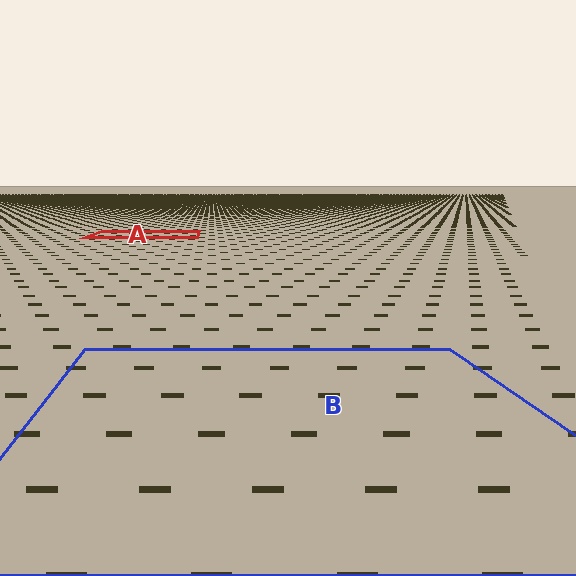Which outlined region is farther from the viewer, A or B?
Region A is farther from the viewer — the texture elements inside it appear smaller and more densely packed.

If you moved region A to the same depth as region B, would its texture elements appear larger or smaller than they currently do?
They would appear larger. At a closer depth, the same texture elements are projected at a bigger on-screen size.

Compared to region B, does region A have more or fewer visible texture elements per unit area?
Region A has more texture elements per unit area — they are packed more densely because it is farther away.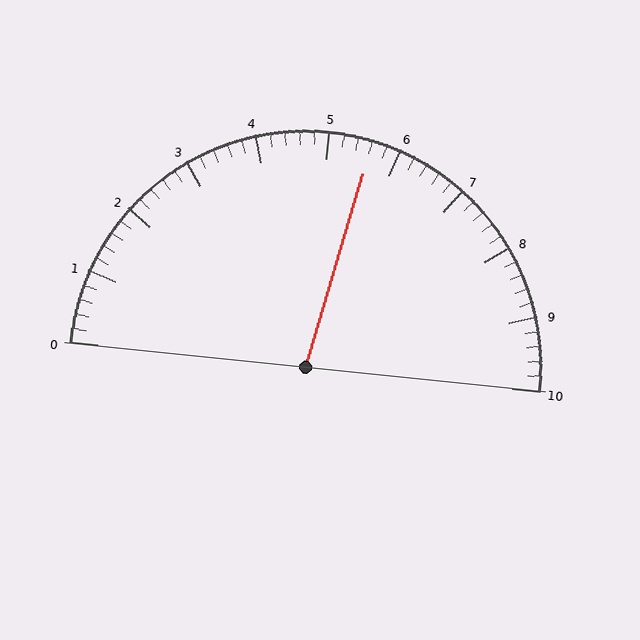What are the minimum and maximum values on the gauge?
The gauge ranges from 0 to 10.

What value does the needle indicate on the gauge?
The needle indicates approximately 5.6.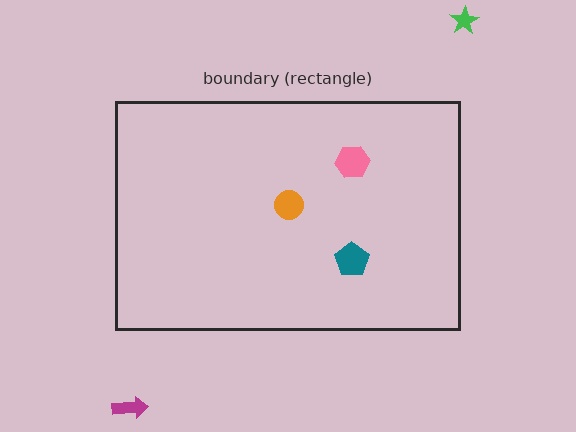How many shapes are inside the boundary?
3 inside, 2 outside.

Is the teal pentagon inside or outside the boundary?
Inside.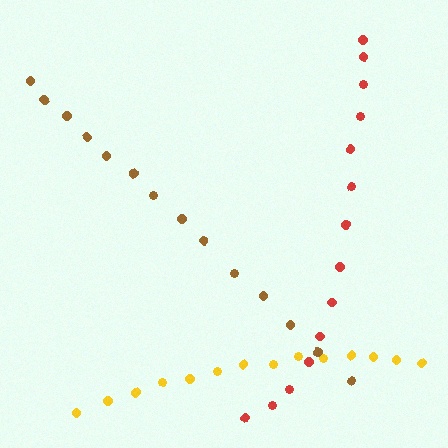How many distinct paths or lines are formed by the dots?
There are 3 distinct paths.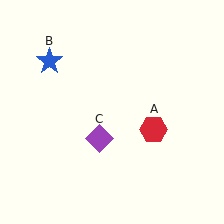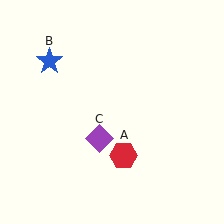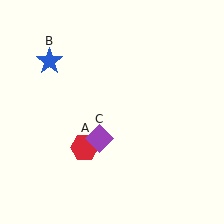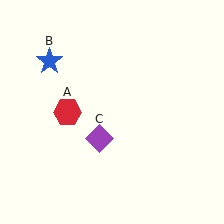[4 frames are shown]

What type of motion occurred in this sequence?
The red hexagon (object A) rotated clockwise around the center of the scene.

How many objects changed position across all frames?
1 object changed position: red hexagon (object A).